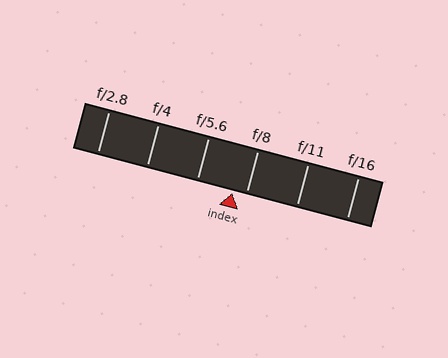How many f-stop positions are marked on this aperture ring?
There are 6 f-stop positions marked.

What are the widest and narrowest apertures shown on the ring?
The widest aperture shown is f/2.8 and the narrowest is f/16.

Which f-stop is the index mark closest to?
The index mark is closest to f/8.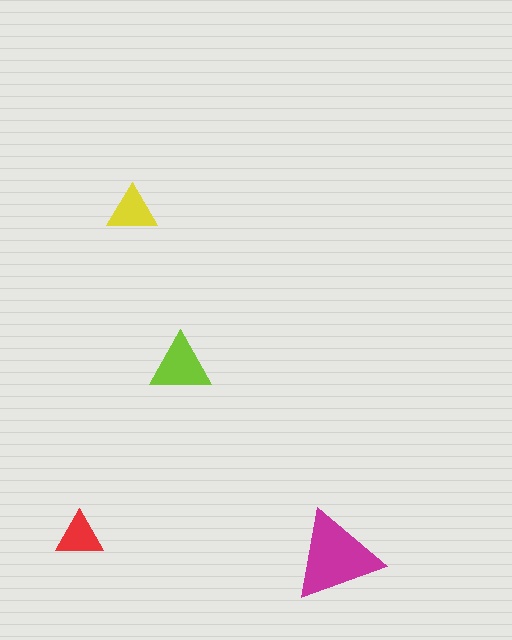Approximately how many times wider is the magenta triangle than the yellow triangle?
About 2 times wider.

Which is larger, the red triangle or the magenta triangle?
The magenta one.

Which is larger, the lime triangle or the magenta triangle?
The magenta one.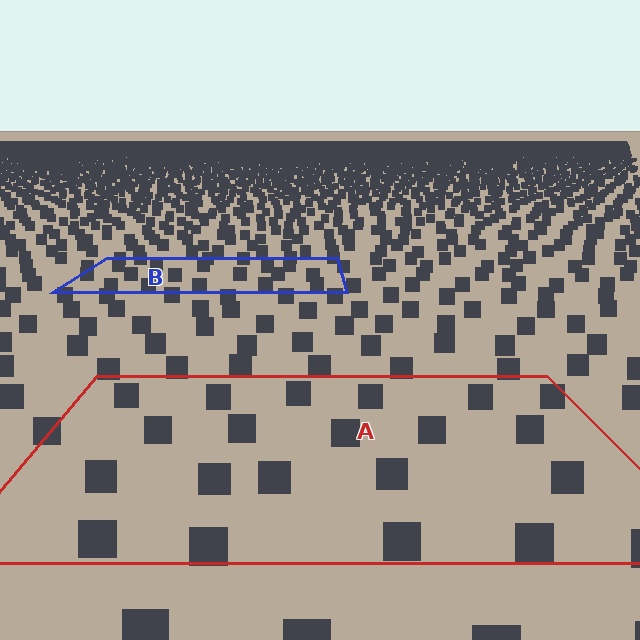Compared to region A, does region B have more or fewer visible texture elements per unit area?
Region B has more texture elements per unit area — they are packed more densely because it is farther away.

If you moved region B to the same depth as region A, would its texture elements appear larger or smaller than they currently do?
They would appear larger. At a closer depth, the same texture elements are projected at a bigger on-screen size.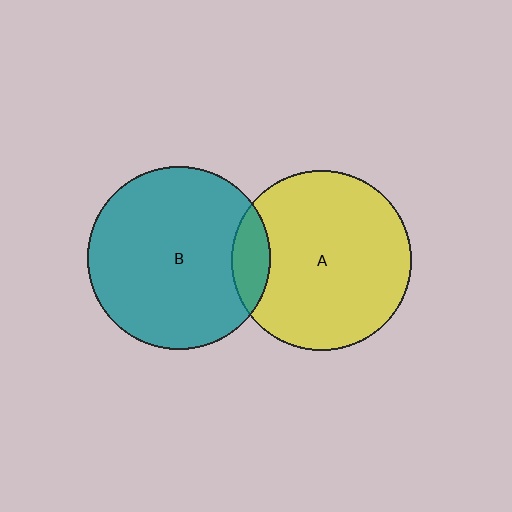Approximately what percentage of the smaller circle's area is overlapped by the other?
Approximately 10%.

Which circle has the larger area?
Circle B (teal).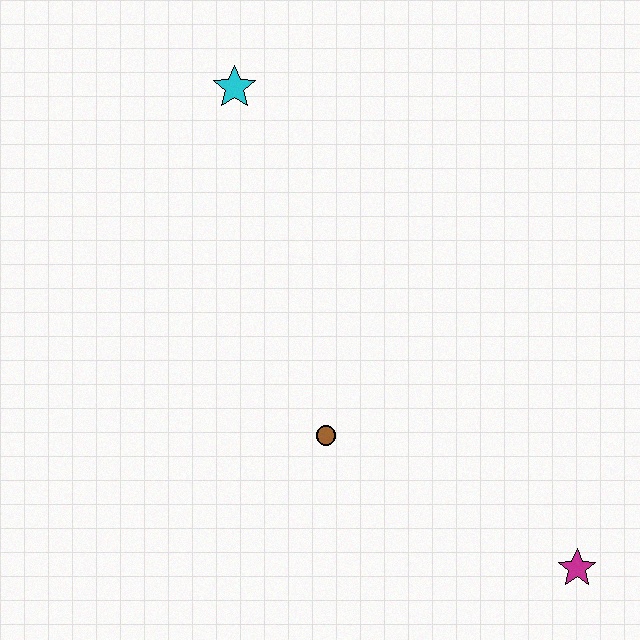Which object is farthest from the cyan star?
The magenta star is farthest from the cyan star.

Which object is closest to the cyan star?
The brown circle is closest to the cyan star.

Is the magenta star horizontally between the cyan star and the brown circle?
No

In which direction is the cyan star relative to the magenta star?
The cyan star is above the magenta star.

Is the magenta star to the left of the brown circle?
No